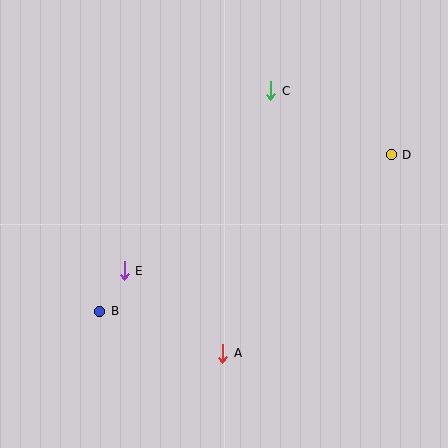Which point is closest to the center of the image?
Point E at (124, 271) is closest to the center.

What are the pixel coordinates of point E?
Point E is at (124, 271).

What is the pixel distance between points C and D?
The distance between C and D is 136 pixels.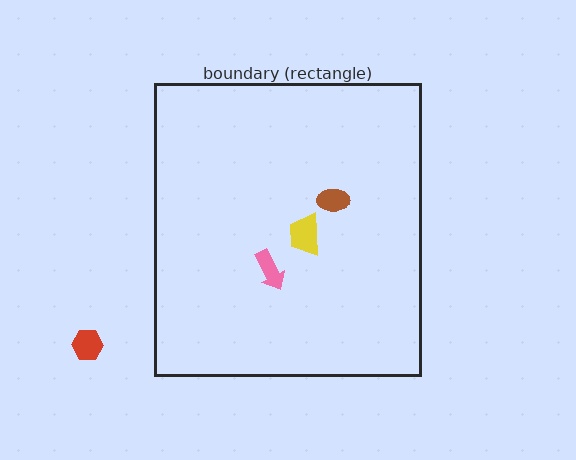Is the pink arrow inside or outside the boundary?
Inside.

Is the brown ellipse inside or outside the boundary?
Inside.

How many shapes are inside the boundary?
3 inside, 1 outside.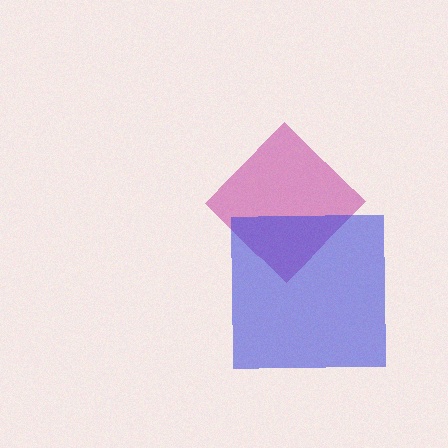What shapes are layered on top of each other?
The layered shapes are: a magenta diamond, a blue square.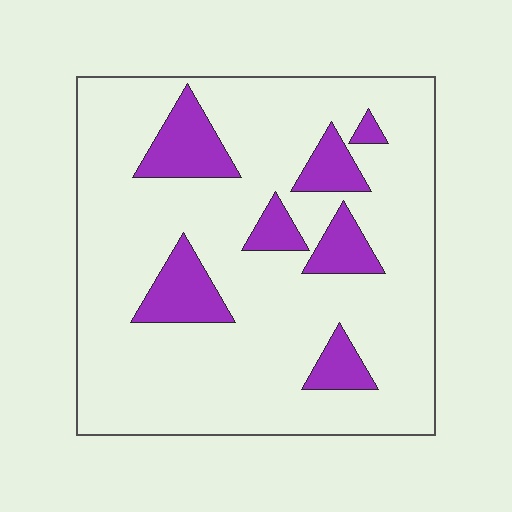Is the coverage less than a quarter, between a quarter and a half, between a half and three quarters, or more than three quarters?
Less than a quarter.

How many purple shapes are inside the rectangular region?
7.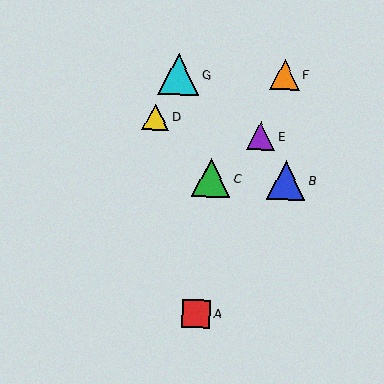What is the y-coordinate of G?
Object G is at y≈75.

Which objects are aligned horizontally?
Objects B, C are aligned horizontally.